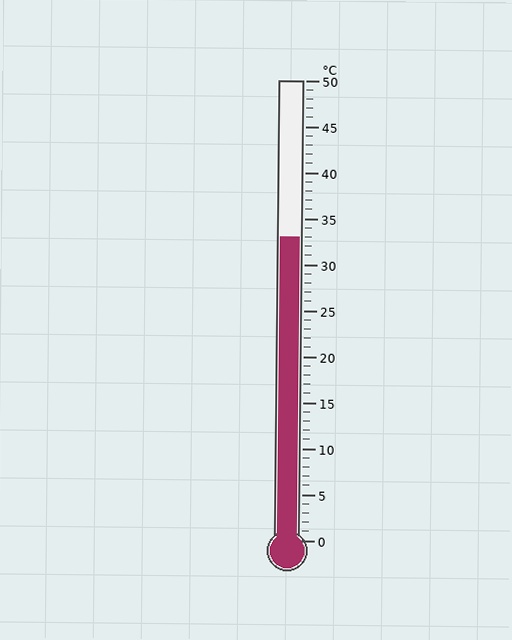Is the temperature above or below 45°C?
The temperature is below 45°C.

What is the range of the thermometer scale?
The thermometer scale ranges from 0°C to 50°C.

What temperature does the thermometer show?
The thermometer shows approximately 33°C.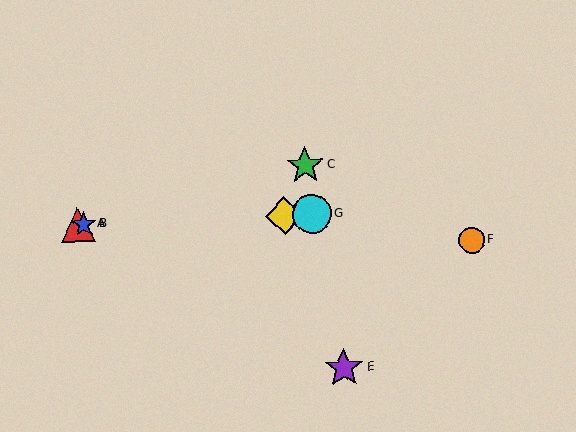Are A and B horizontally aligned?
Yes, both are at y≈225.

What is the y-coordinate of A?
Object A is at y≈225.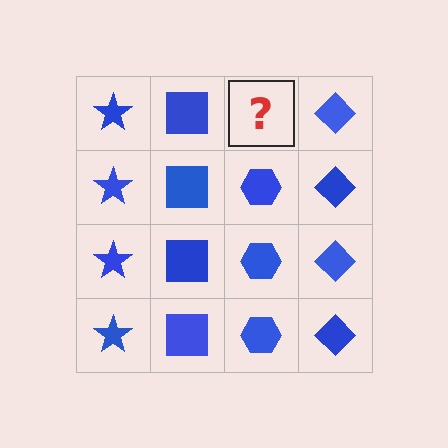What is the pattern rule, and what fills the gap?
The rule is that each column has a consistent shape. The gap should be filled with a blue hexagon.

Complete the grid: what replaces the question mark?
The question mark should be replaced with a blue hexagon.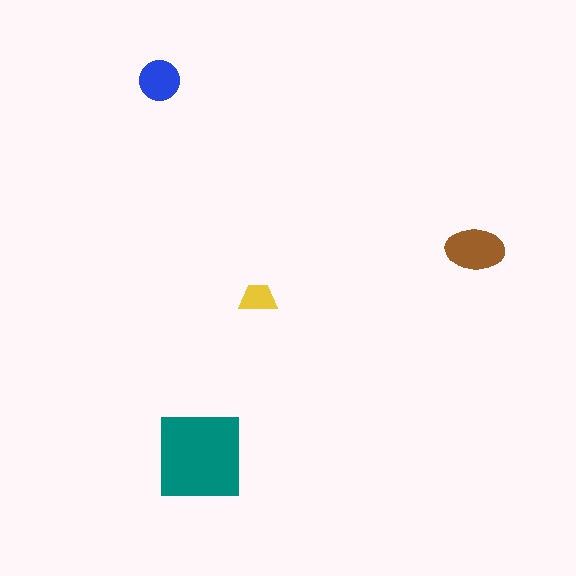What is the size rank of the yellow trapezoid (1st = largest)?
4th.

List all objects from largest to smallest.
The teal square, the brown ellipse, the blue circle, the yellow trapezoid.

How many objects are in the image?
There are 4 objects in the image.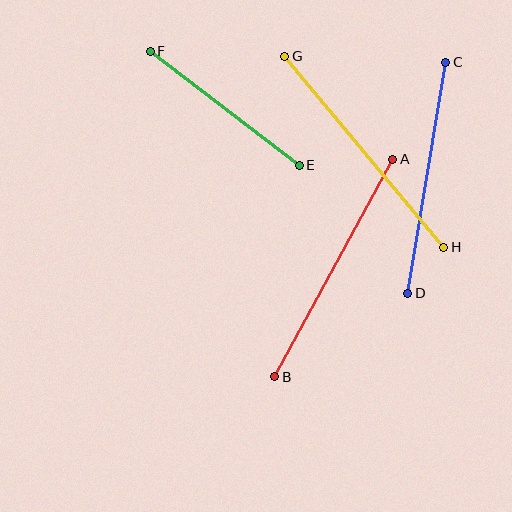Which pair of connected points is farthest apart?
Points G and H are farthest apart.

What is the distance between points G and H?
The distance is approximately 248 pixels.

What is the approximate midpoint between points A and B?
The midpoint is at approximately (334, 268) pixels.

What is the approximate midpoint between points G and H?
The midpoint is at approximately (364, 152) pixels.